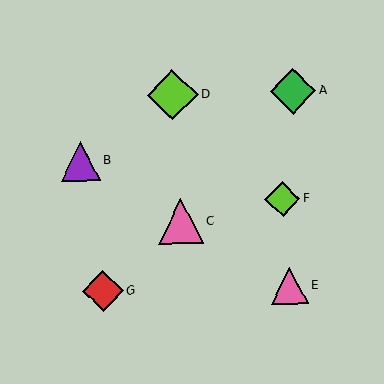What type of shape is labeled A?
Shape A is a green diamond.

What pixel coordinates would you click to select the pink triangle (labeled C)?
Click at (181, 221) to select the pink triangle C.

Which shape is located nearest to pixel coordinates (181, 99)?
The lime diamond (labeled D) at (173, 95) is nearest to that location.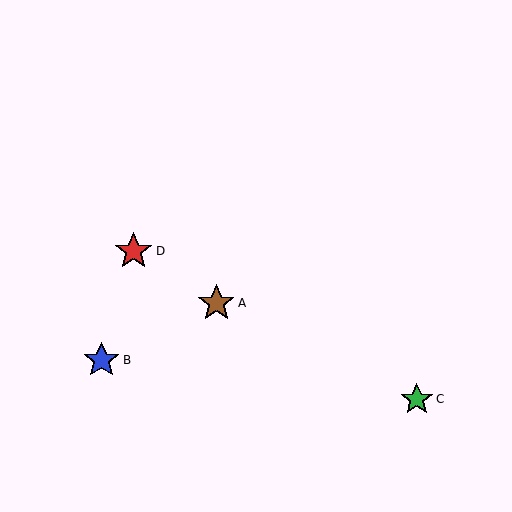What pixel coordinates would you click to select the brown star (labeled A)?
Click at (216, 303) to select the brown star A.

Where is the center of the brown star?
The center of the brown star is at (216, 303).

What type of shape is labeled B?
Shape B is a blue star.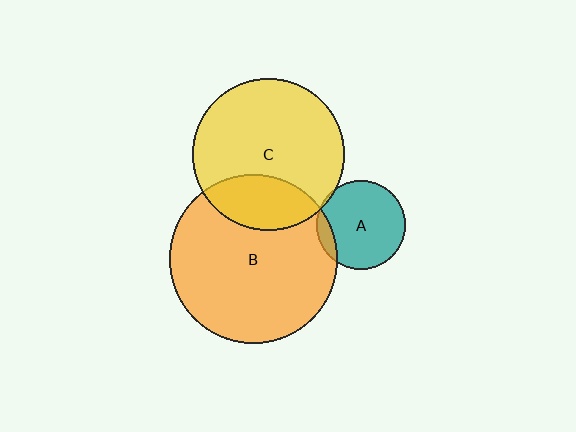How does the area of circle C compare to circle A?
Approximately 2.9 times.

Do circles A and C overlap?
Yes.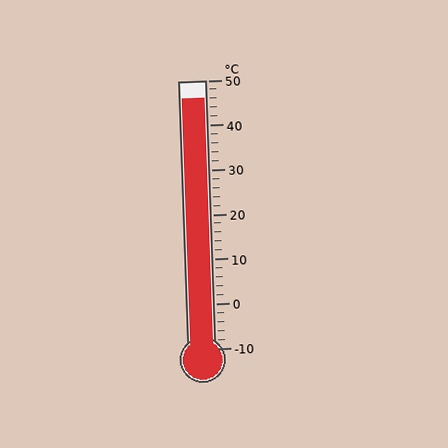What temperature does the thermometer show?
The thermometer shows approximately 46°C.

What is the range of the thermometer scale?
The thermometer scale ranges from -10°C to 50°C.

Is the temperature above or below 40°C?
The temperature is above 40°C.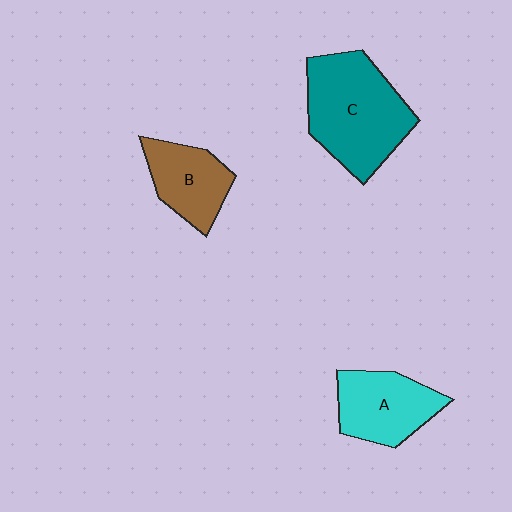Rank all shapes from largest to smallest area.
From largest to smallest: C (teal), A (cyan), B (brown).